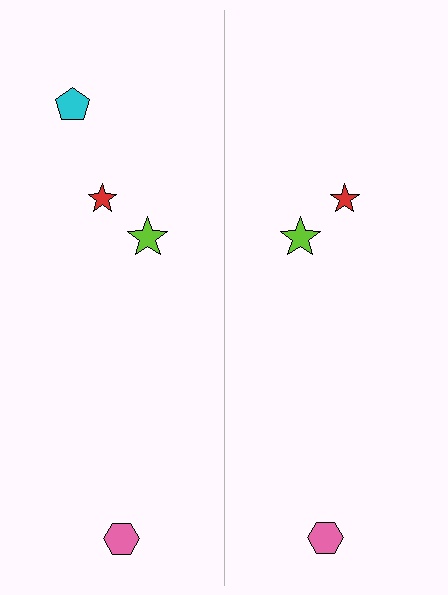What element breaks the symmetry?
A cyan pentagon is missing from the right side.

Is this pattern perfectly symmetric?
No, the pattern is not perfectly symmetric. A cyan pentagon is missing from the right side.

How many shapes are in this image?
There are 7 shapes in this image.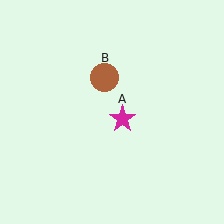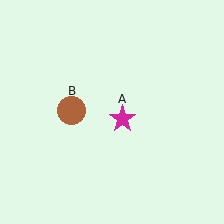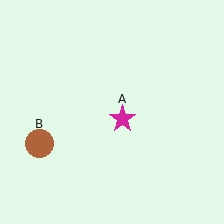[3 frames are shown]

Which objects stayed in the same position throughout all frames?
Magenta star (object A) remained stationary.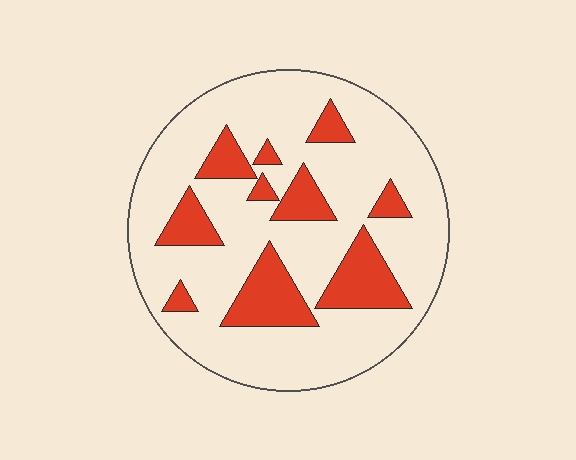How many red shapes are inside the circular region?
10.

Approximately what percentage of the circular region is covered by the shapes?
Approximately 20%.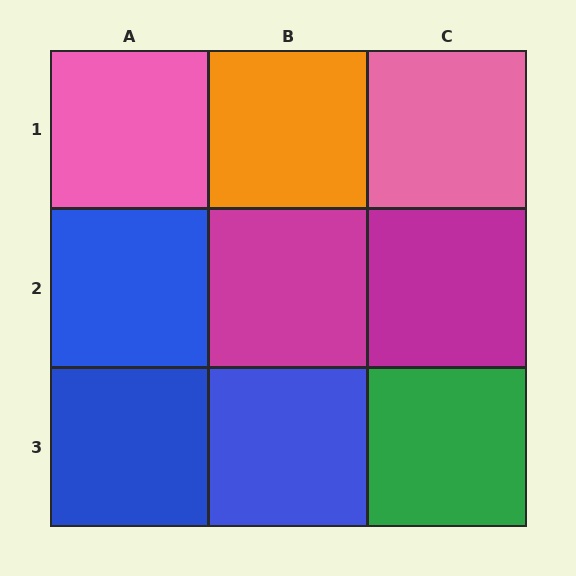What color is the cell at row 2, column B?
Magenta.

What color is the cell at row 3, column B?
Blue.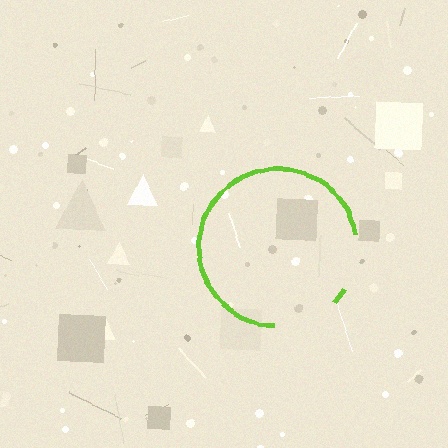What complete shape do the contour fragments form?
The contour fragments form a circle.